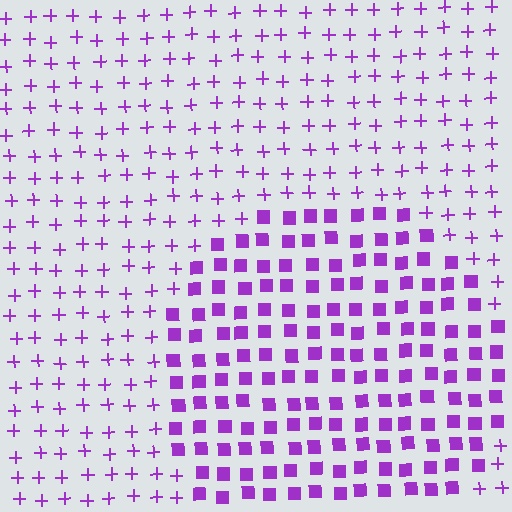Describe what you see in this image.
The image is filled with small purple elements arranged in a uniform grid. A circle-shaped region contains squares, while the surrounding area contains plus signs. The boundary is defined purely by the change in element shape.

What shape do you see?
I see a circle.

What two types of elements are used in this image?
The image uses squares inside the circle region and plus signs outside it.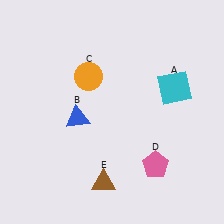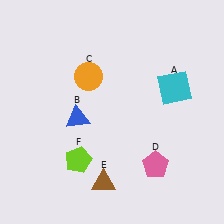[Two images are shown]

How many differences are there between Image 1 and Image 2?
There is 1 difference between the two images.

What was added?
A lime pentagon (F) was added in Image 2.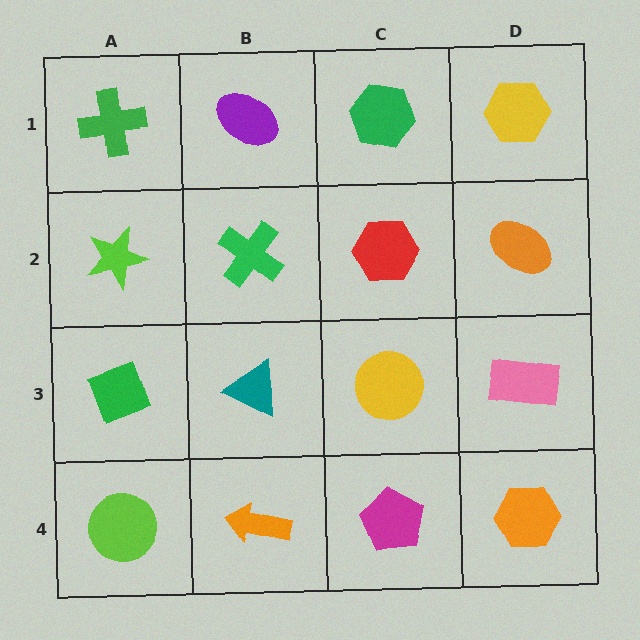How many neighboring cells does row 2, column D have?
3.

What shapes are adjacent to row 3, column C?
A red hexagon (row 2, column C), a magenta pentagon (row 4, column C), a teal triangle (row 3, column B), a pink rectangle (row 3, column D).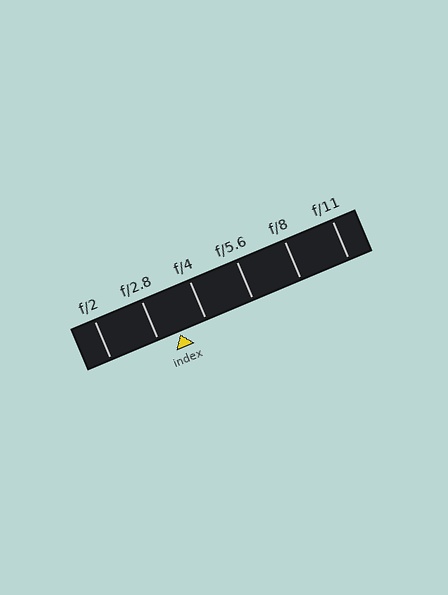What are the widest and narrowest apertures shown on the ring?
The widest aperture shown is f/2 and the narrowest is f/11.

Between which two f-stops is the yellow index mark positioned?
The index mark is between f/2.8 and f/4.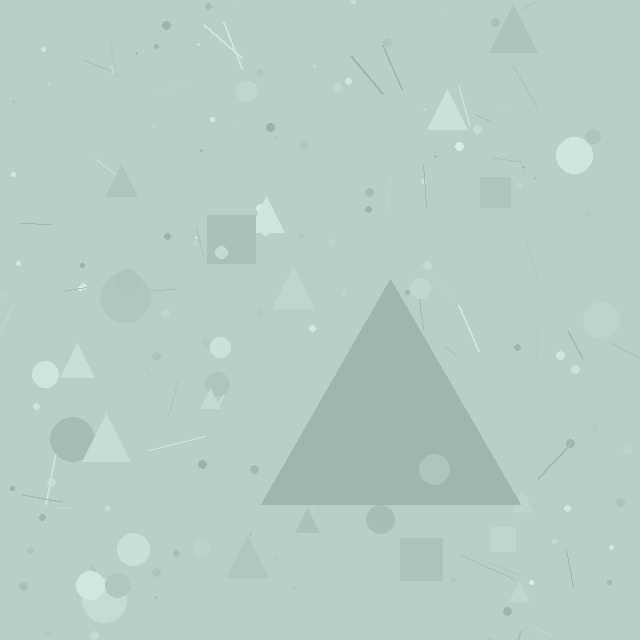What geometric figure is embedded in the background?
A triangle is embedded in the background.